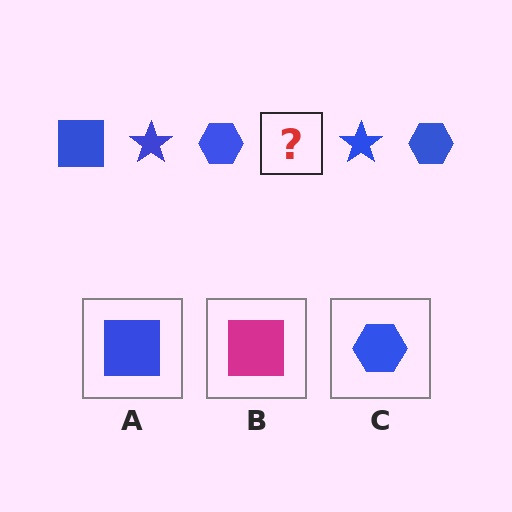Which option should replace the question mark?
Option A.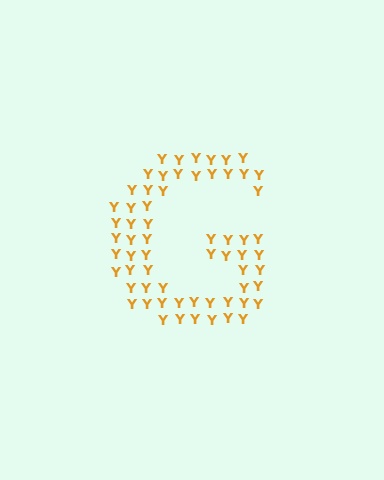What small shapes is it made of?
It is made of small letter Y's.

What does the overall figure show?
The overall figure shows the letter G.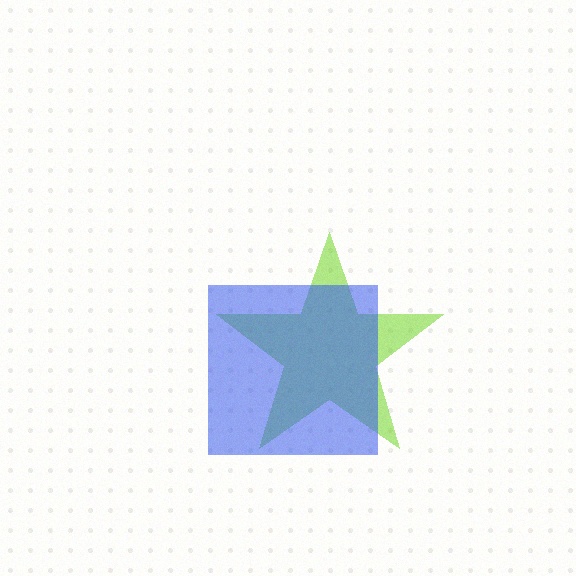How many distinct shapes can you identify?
There are 2 distinct shapes: a lime star, a blue square.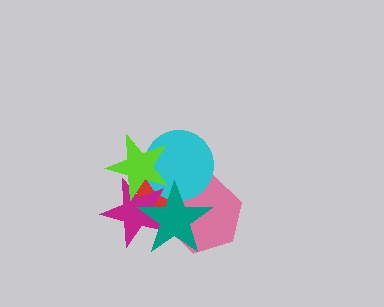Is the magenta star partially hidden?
Yes, it is partially covered by another shape.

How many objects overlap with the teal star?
5 objects overlap with the teal star.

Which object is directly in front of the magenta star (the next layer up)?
The lime star is directly in front of the magenta star.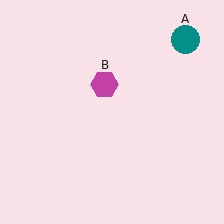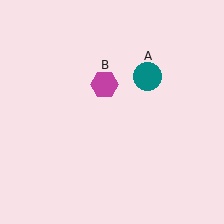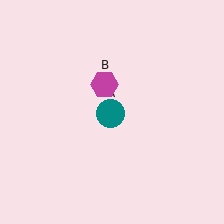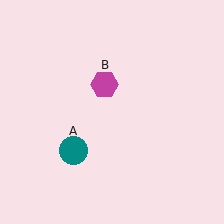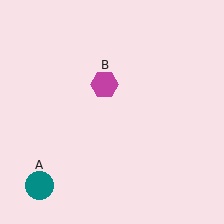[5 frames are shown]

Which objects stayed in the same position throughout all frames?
Magenta hexagon (object B) remained stationary.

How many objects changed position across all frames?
1 object changed position: teal circle (object A).